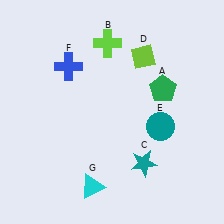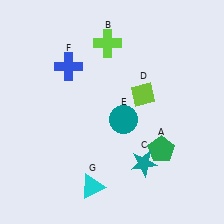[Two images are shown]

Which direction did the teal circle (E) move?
The teal circle (E) moved left.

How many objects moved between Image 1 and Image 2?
3 objects moved between the two images.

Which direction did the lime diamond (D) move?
The lime diamond (D) moved down.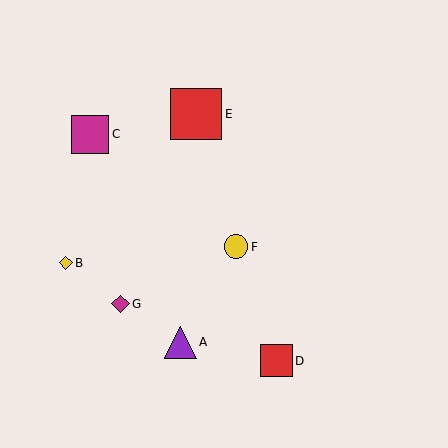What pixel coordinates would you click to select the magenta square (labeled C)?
Click at (90, 134) to select the magenta square C.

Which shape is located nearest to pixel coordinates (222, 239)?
The yellow circle (labeled F) at (236, 247) is nearest to that location.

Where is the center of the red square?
The center of the red square is at (196, 114).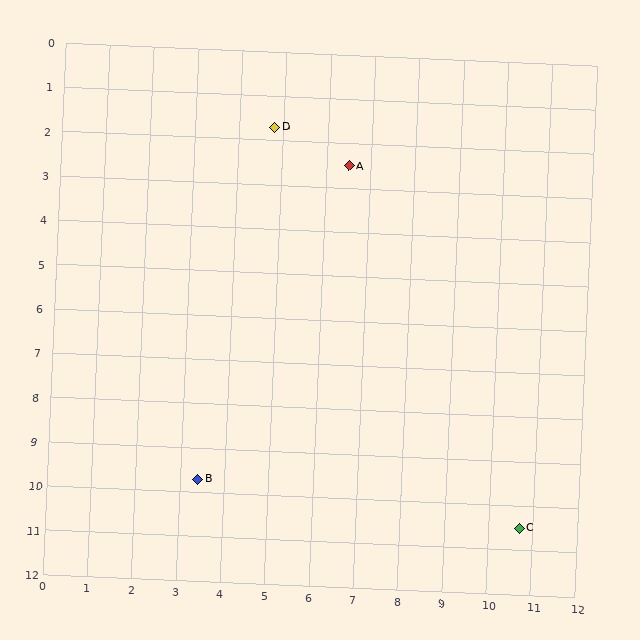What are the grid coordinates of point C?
Point C is at approximately (10.7, 10.5).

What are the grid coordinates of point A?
Point A is at approximately (6.5, 2.5).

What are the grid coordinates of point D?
Point D is at approximately (4.8, 1.7).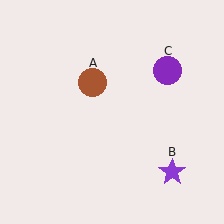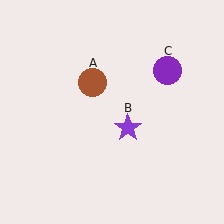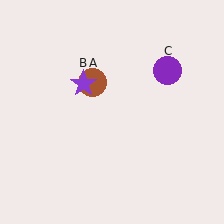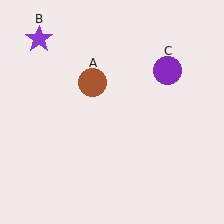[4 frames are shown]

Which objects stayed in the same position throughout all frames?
Brown circle (object A) and purple circle (object C) remained stationary.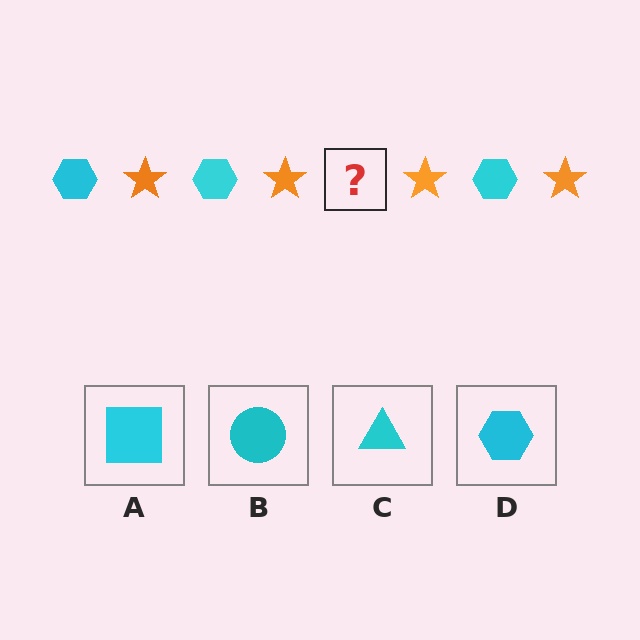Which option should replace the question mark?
Option D.